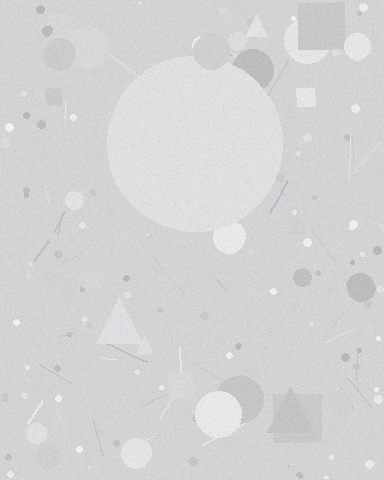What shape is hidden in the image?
A circle is hidden in the image.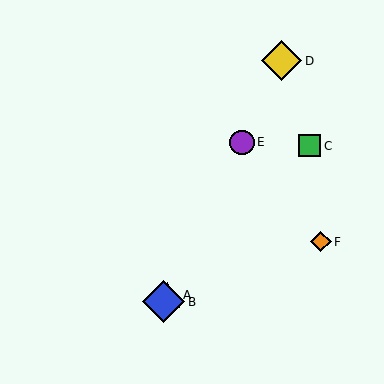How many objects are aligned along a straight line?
4 objects (A, B, D, E) are aligned along a straight line.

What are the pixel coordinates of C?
Object C is at (310, 146).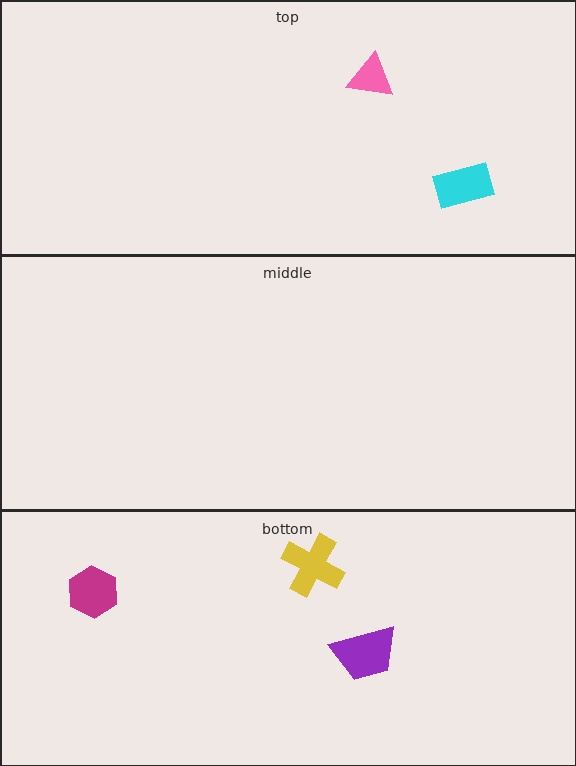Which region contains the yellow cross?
The bottom region.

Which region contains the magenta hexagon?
The bottom region.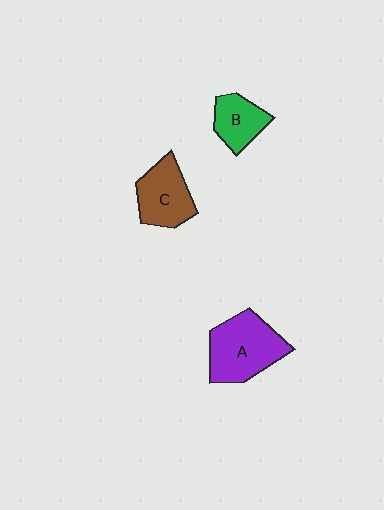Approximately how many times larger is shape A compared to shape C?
Approximately 1.4 times.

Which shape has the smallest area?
Shape B (green).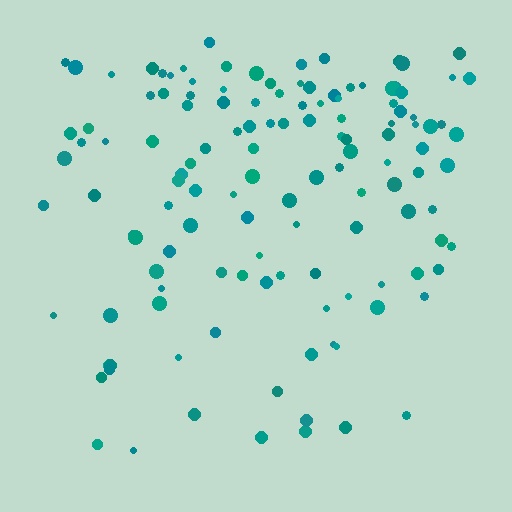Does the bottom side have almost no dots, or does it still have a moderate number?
Still a moderate number, just noticeably fewer than the top.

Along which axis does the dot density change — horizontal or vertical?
Vertical.